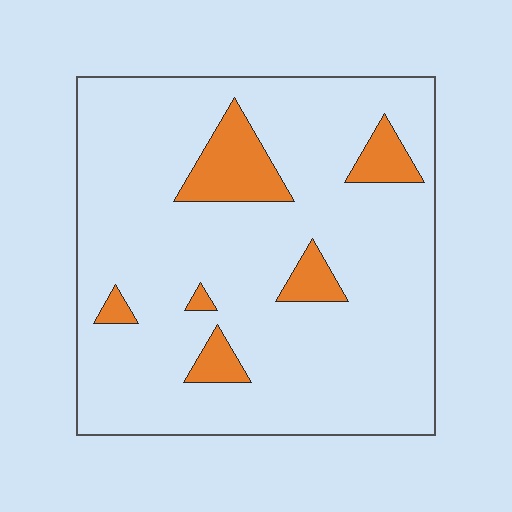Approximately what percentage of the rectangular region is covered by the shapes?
Approximately 10%.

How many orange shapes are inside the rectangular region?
6.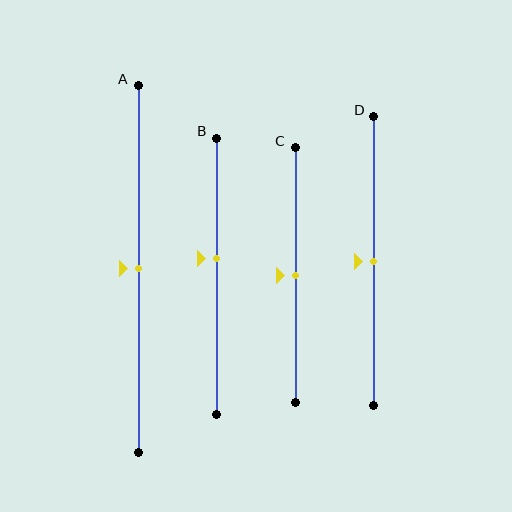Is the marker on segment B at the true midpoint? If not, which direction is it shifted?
No, the marker on segment B is shifted upward by about 6% of the segment length.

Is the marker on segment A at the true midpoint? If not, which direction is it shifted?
Yes, the marker on segment A is at the true midpoint.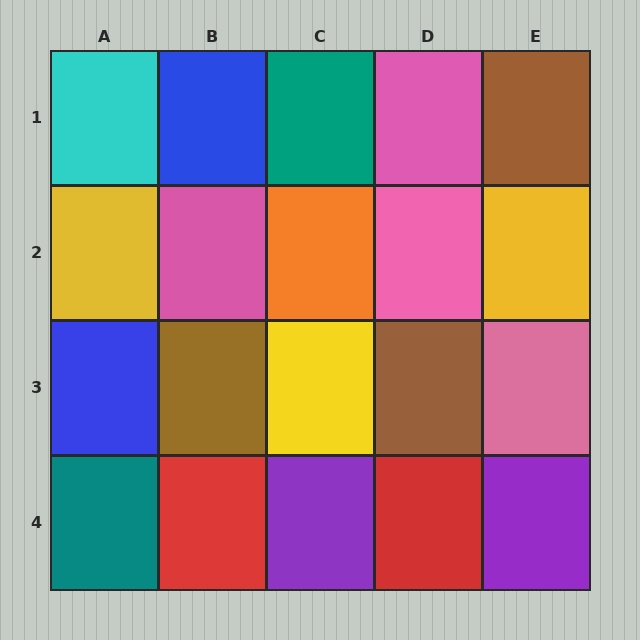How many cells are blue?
2 cells are blue.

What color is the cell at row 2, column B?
Pink.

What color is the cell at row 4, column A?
Teal.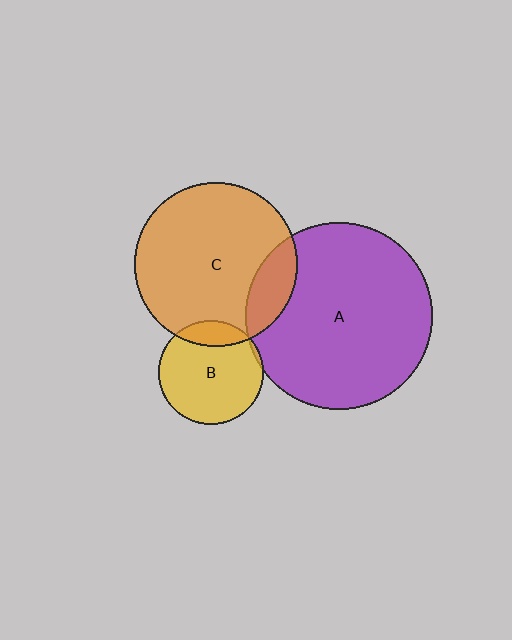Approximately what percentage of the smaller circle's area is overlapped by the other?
Approximately 15%.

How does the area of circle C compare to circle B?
Approximately 2.4 times.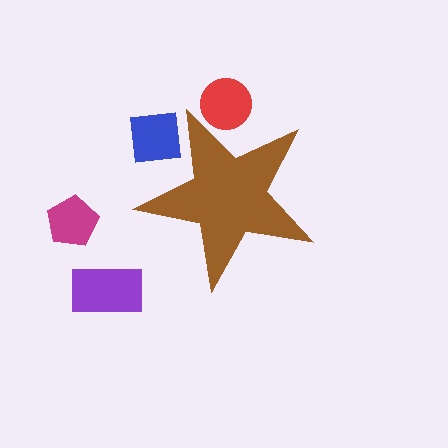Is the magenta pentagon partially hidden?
No, the magenta pentagon is fully visible.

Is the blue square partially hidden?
Yes, the blue square is partially hidden behind the brown star.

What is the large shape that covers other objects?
A brown star.